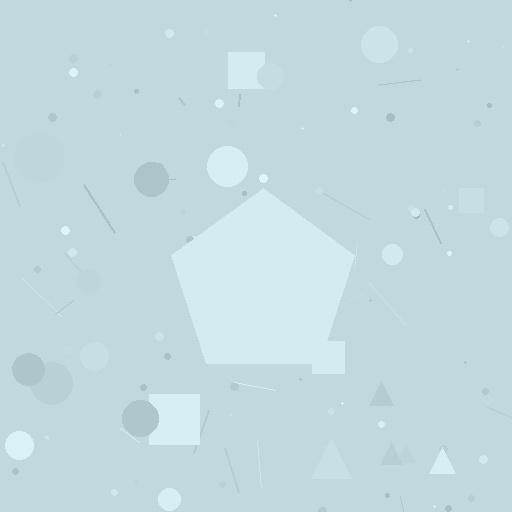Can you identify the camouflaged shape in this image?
The camouflaged shape is a pentagon.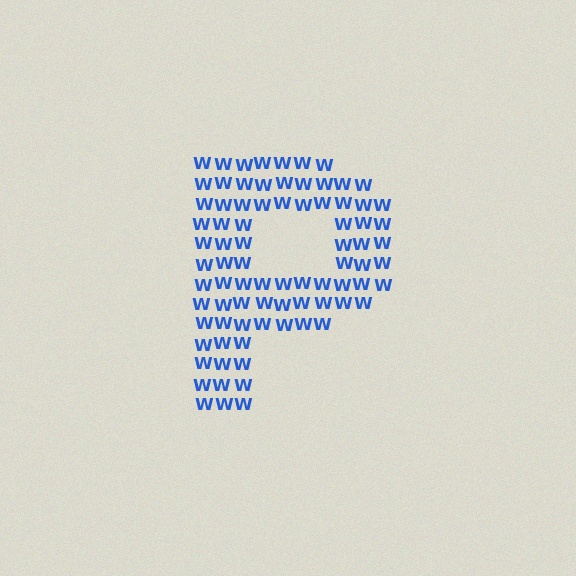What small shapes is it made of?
It is made of small letter W's.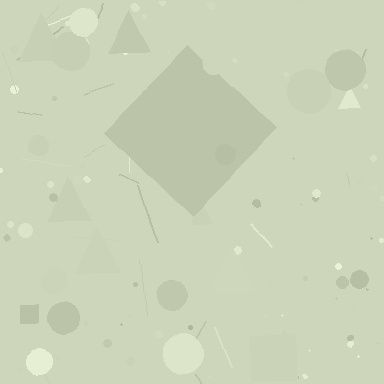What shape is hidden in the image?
A diamond is hidden in the image.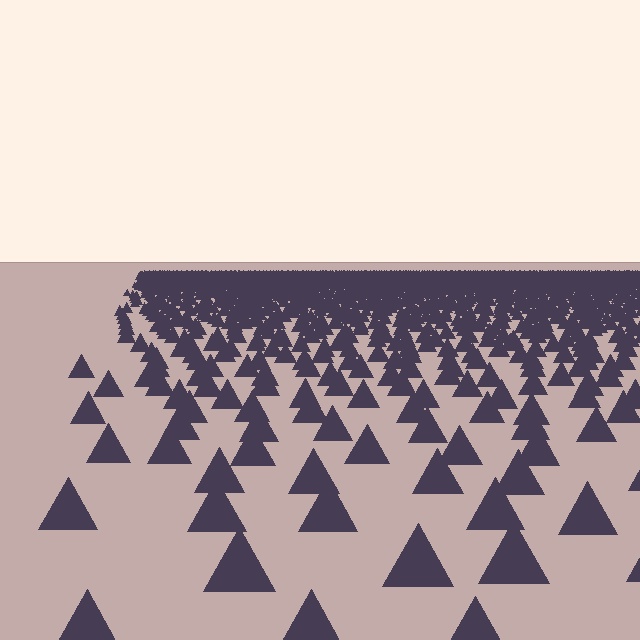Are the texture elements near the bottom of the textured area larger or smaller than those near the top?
Larger. Near the bottom, elements are closer to the viewer and appear at a bigger on-screen size.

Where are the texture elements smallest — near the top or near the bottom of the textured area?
Near the top.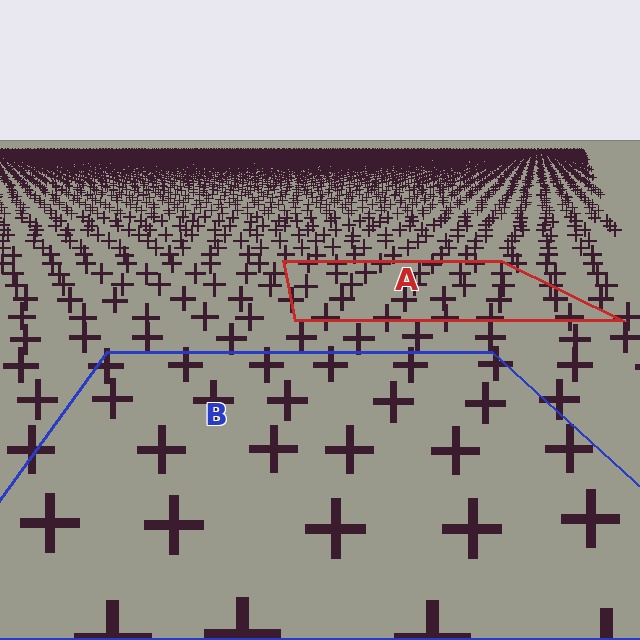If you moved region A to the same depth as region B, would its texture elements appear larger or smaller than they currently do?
They would appear larger. At a closer depth, the same texture elements are projected at a bigger on-screen size.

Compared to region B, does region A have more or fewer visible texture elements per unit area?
Region A has more texture elements per unit area — they are packed more densely because it is farther away.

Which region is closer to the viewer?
Region B is closer. The texture elements there are larger and more spread out.